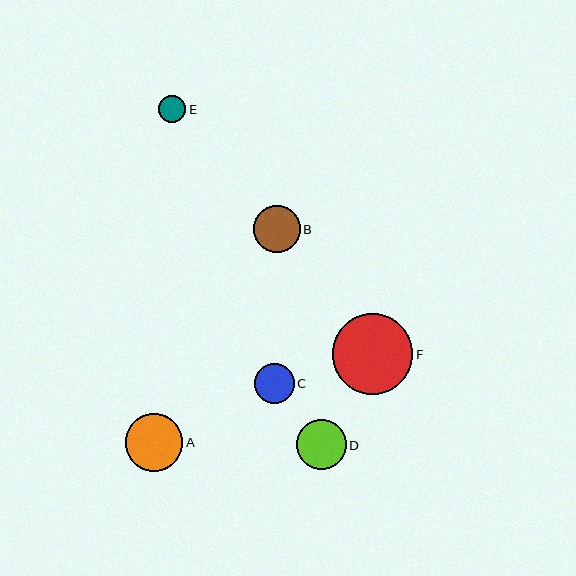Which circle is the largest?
Circle F is the largest with a size of approximately 81 pixels.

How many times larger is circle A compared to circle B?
Circle A is approximately 1.2 times the size of circle B.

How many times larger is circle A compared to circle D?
Circle A is approximately 1.2 times the size of circle D.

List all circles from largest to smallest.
From largest to smallest: F, A, D, B, C, E.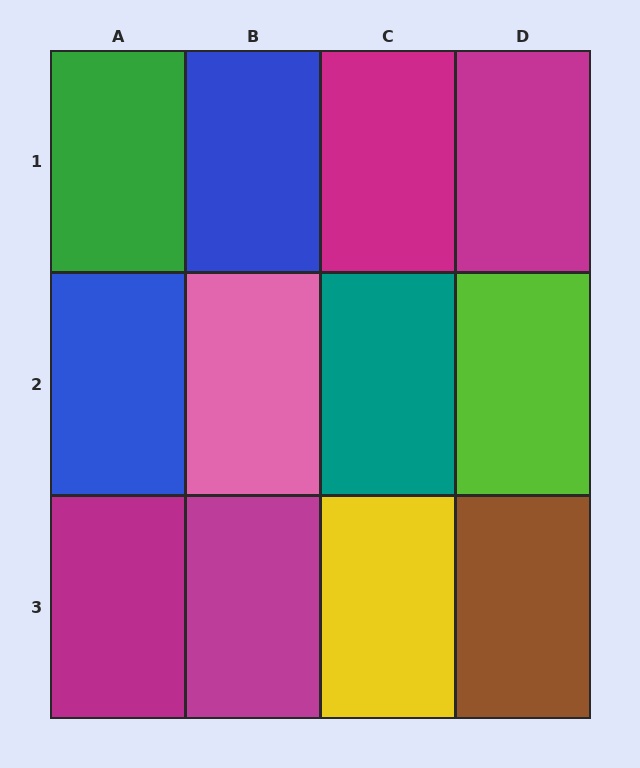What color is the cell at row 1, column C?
Magenta.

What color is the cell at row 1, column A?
Green.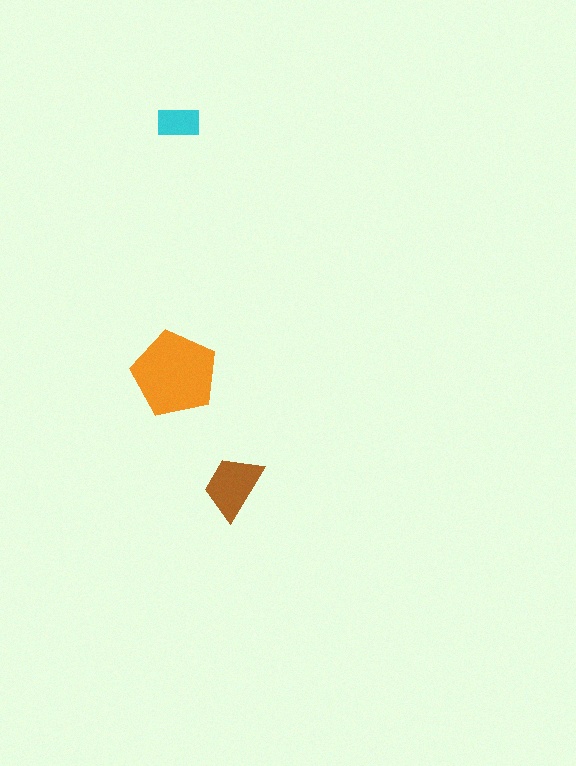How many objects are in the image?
There are 3 objects in the image.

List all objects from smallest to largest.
The cyan rectangle, the brown trapezoid, the orange pentagon.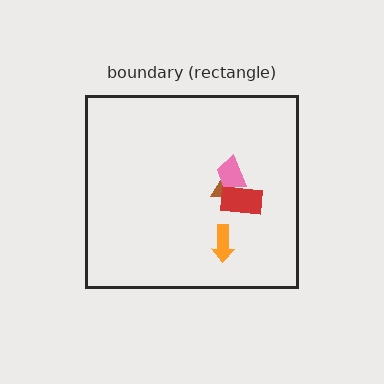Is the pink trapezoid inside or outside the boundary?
Inside.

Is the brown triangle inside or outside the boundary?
Inside.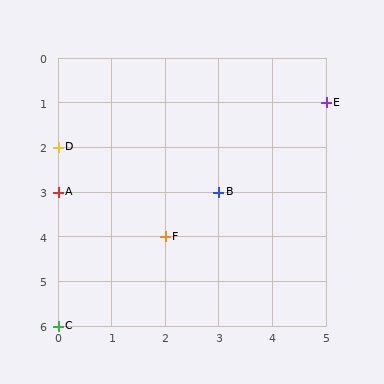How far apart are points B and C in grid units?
Points B and C are 3 columns and 3 rows apart (about 4.2 grid units diagonally).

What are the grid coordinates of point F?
Point F is at grid coordinates (2, 4).